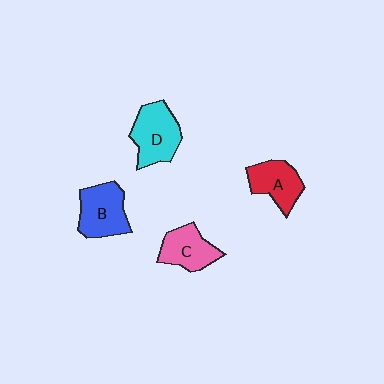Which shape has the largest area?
Shape D (cyan).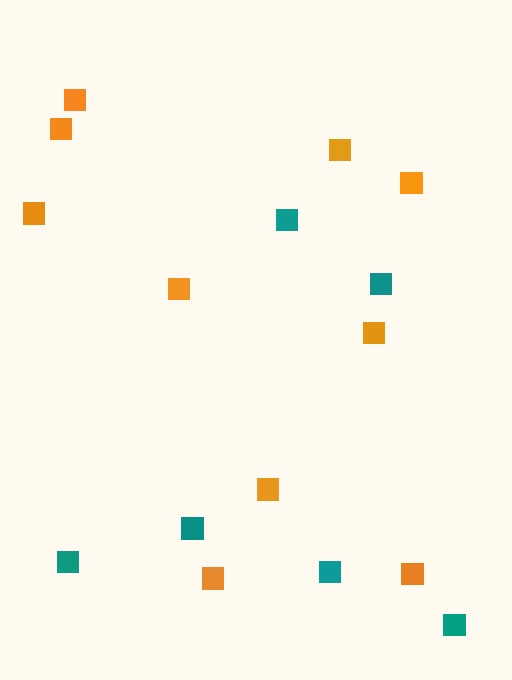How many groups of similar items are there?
There are 2 groups: one group of orange squares (10) and one group of teal squares (6).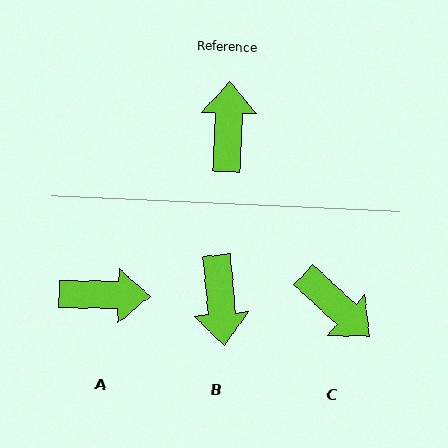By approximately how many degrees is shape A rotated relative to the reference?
Approximately 89 degrees clockwise.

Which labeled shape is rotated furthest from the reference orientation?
B, about 173 degrees away.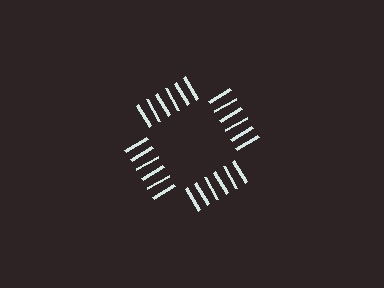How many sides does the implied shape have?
4 sides — the line-ends trace a square.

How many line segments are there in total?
24 — 6 along each of the 4 edges.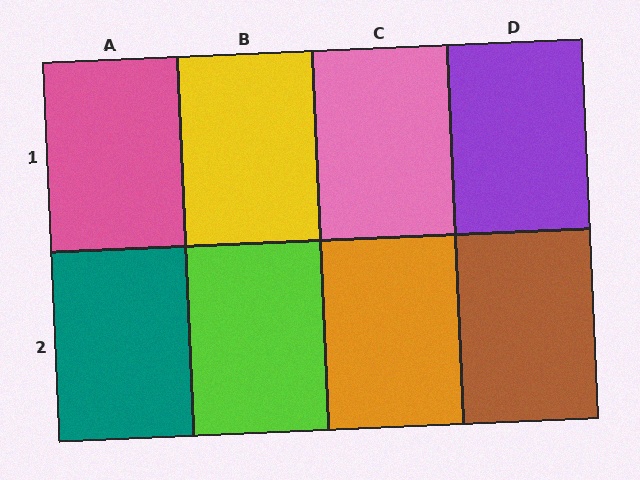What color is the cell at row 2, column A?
Teal.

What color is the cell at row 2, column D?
Brown.